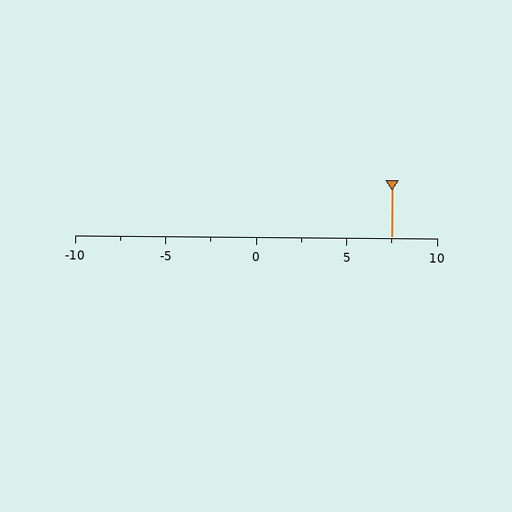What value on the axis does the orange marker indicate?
The marker indicates approximately 7.5.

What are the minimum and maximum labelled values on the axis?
The axis runs from -10 to 10.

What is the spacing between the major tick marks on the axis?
The major ticks are spaced 5 apart.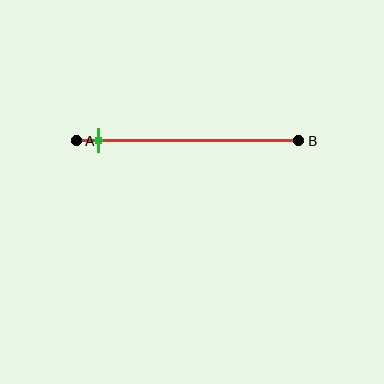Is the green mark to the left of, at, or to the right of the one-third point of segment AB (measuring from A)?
The green mark is to the left of the one-third point of segment AB.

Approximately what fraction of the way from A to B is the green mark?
The green mark is approximately 10% of the way from A to B.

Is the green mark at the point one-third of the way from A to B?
No, the mark is at about 10% from A, not at the 33% one-third point.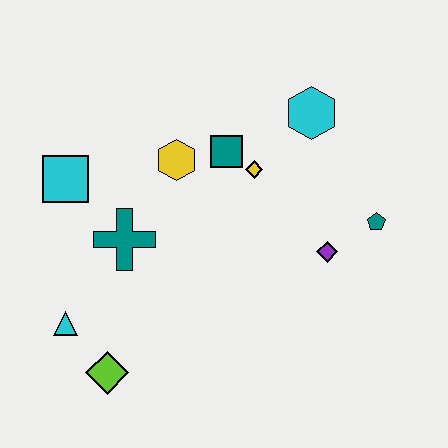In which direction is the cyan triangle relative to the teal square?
The cyan triangle is below the teal square.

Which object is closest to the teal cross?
The cyan square is closest to the teal cross.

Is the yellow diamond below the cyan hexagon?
Yes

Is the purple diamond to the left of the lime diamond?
No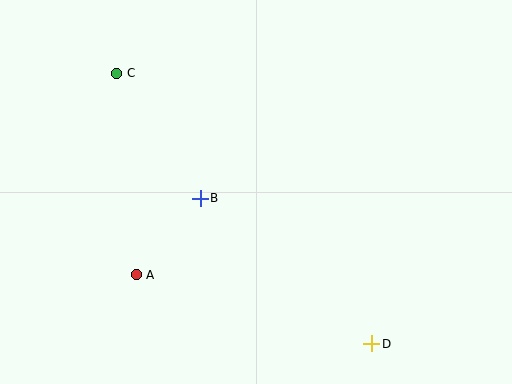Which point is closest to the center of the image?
Point B at (200, 198) is closest to the center.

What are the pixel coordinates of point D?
Point D is at (372, 344).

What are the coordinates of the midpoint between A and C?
The midpoint between A and C is at (126, 174).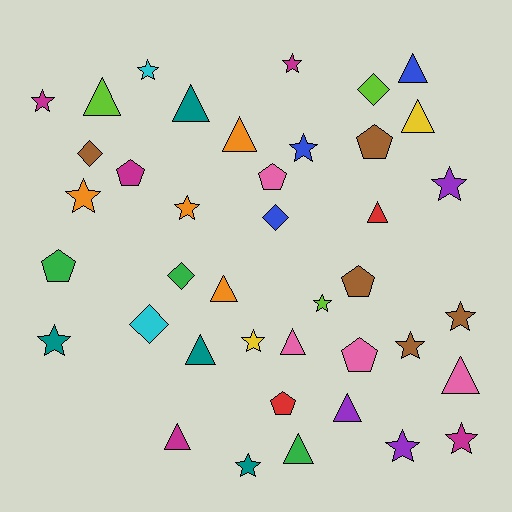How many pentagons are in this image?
There are 7 pentagons.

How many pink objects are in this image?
There are 4 pink objects.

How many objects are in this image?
There are 40 objects.